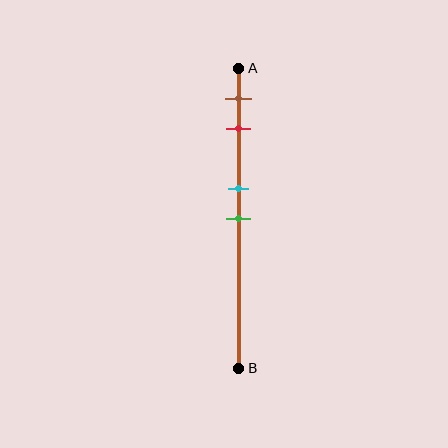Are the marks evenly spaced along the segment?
No, the marks are not evenly spaced.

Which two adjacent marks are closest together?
The cyan and green marks are the closest adjacent pair.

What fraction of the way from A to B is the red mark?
The red mark is approximately 20% (0.2) of the way from A to B.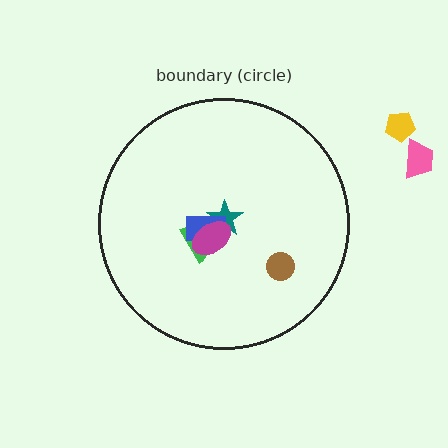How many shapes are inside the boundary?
5 inside, 2 outside.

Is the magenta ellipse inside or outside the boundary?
Inside.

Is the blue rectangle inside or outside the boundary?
Inside.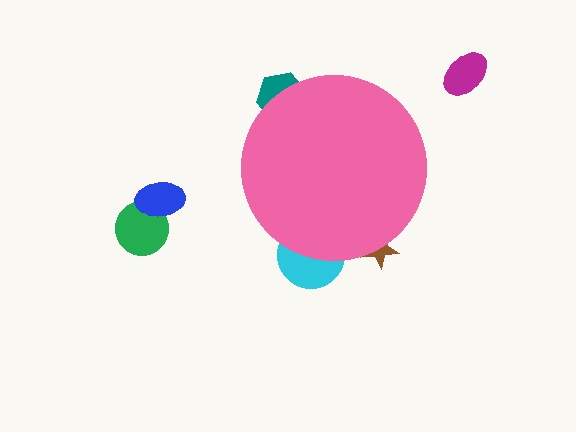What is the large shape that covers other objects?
A pink circle.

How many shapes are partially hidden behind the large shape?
3 shapes are partially hidden.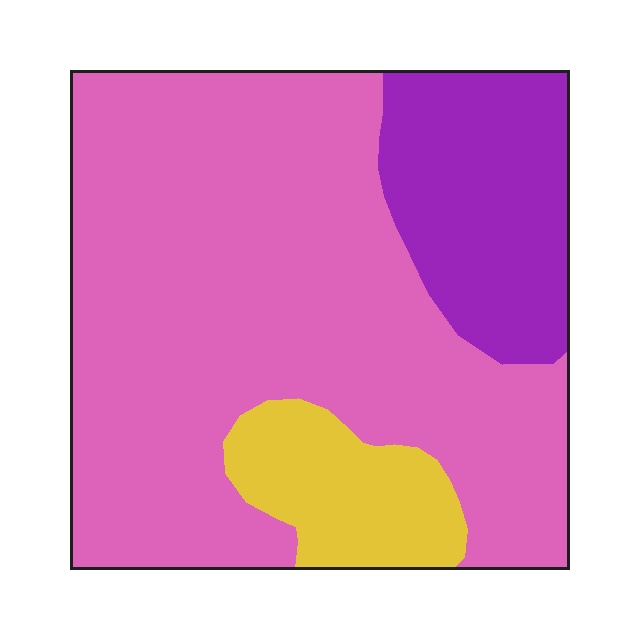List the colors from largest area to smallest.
From largest to smallest: pink, purple, yellow.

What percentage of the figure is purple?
Purple covers about 20% of the figure.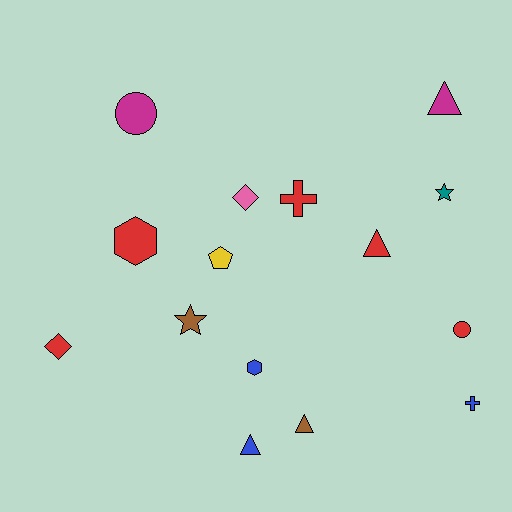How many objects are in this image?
There are 15 objects.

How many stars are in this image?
There are 2 stars.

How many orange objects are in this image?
There are no orange objects.